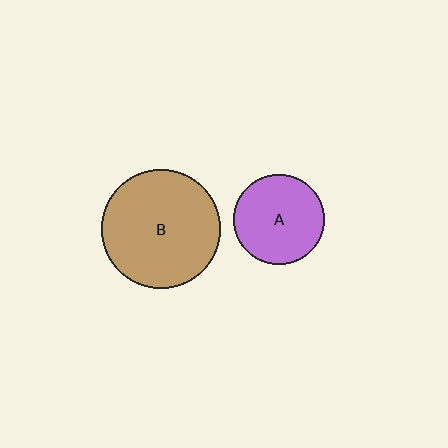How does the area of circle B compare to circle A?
Approximately 1.7 times.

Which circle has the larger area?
Circle B (brown).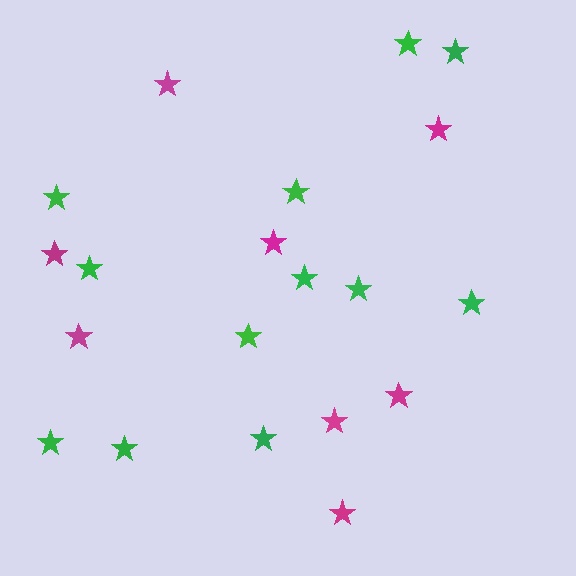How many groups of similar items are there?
There are 2 groups: one group of green stars (12) and one group of magenta stars (8).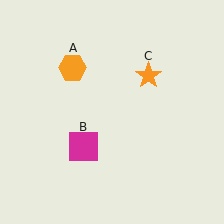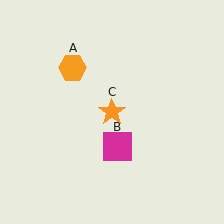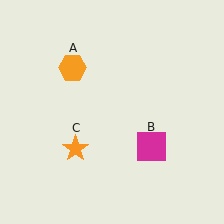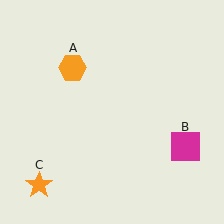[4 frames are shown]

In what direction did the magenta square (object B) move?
The magenta square (object B) moved right.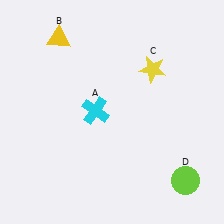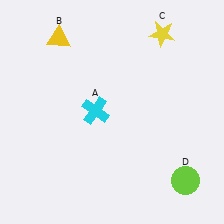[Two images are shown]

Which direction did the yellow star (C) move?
The yellow star (C) moved up.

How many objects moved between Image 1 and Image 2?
1 object moved between the two images.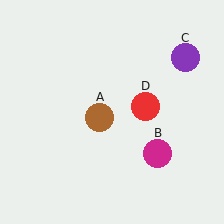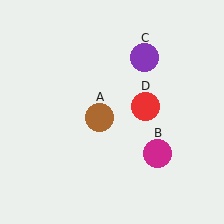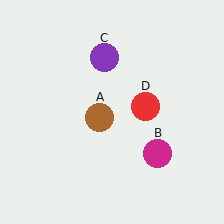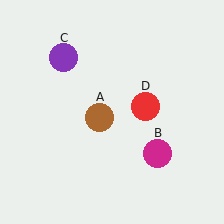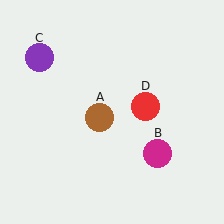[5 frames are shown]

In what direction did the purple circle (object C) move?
The purple circle (object C) moved left.